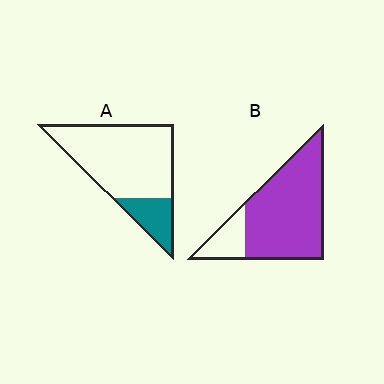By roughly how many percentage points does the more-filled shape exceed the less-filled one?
By roughly 60 percentage points (B over A).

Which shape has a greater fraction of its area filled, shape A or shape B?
Shape B.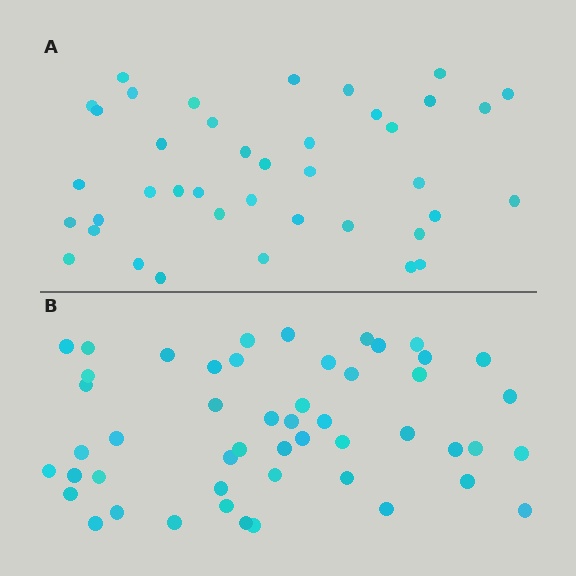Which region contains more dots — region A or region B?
Region B (the bottom region) has more dots.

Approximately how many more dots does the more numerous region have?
Region B has roughly 10 or so more dots than region A.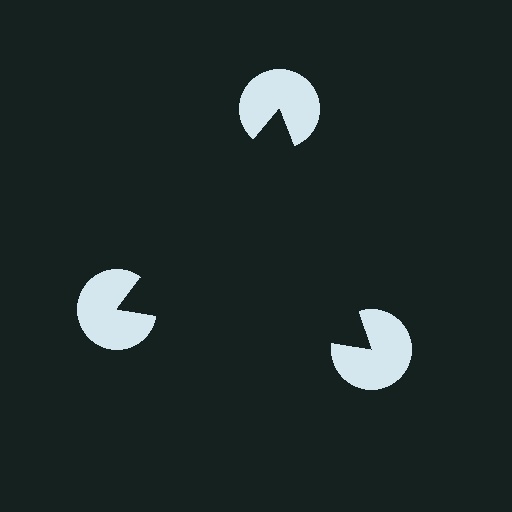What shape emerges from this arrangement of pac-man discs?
An illusory triangle — its edges are inferred from the aligned wedge cuts in the pac-man discs, not physically drawn.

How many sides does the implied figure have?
3 sides.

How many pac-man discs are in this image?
There are 3 — one at each vertex of the illusory triangle.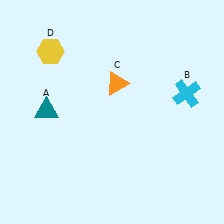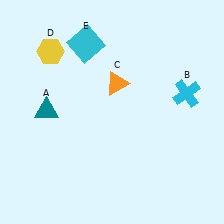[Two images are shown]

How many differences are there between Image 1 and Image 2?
There is 1 difference between the two images.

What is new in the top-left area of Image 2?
A cyan square (E) was added in the top-left area of Image 2.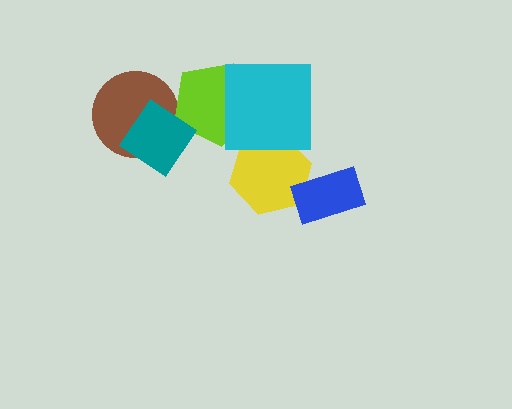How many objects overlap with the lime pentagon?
1 object overlaps with the lime pentagon.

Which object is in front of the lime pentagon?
The cyan square is in front of the lime pentagon.